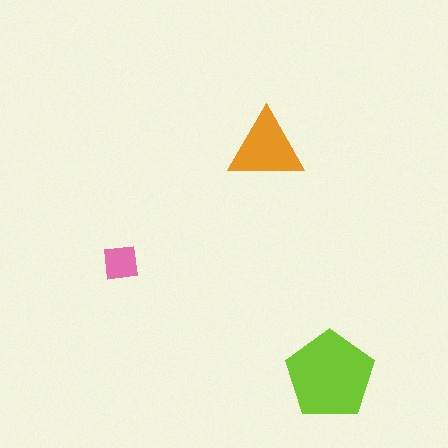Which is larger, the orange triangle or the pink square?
The orange triangle.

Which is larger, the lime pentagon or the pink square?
The lime pentagon.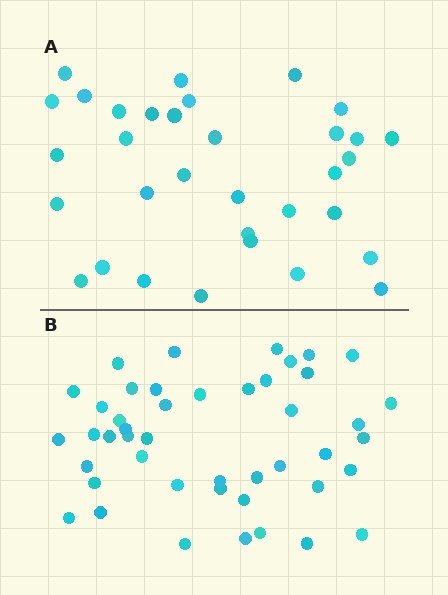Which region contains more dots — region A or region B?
Region B (the bottom region) has more dots.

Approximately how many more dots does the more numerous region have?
Region B has roughly 12 or so more dots than region A.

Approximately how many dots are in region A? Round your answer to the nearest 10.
About 30 dots. (The exact count is 33, which rounds to 30.)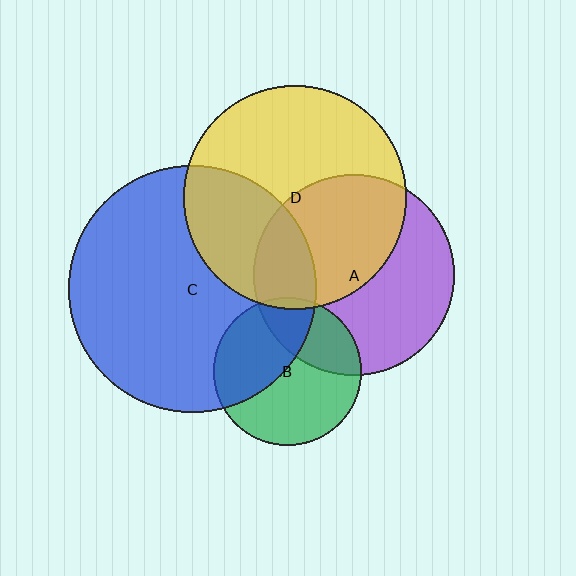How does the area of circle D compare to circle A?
Approximately 1.2 times.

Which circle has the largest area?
Circle C (blue).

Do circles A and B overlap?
Yes.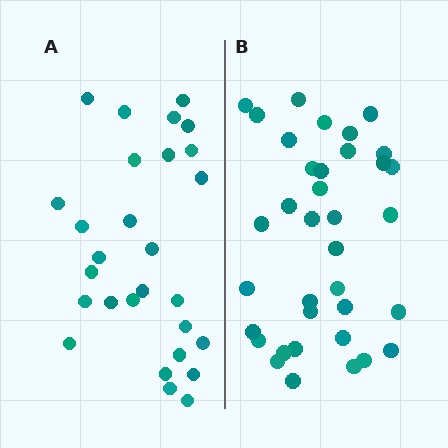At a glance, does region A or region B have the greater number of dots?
Region B (the right region) has more dots.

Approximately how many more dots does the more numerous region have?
Region B has roughly 8 or so more dots than region A.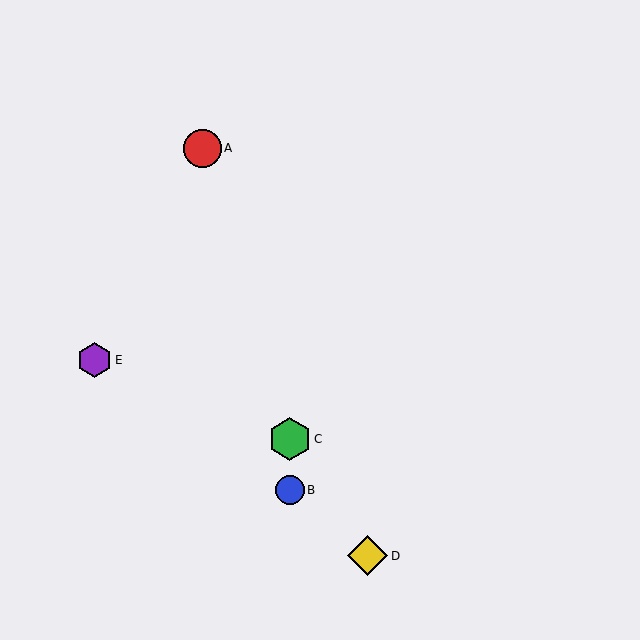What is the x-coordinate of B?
Object B is at x≈290.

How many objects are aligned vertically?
2 objects (B, C) are aligned vertically.